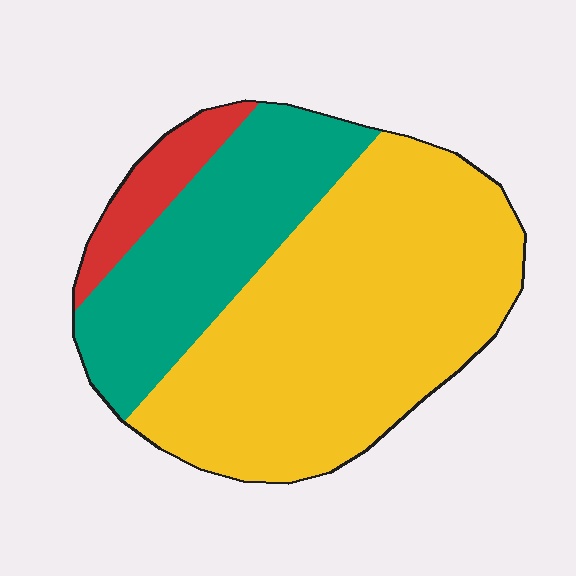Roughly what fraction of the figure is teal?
Teal covers around 30% of the figure.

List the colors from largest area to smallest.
From largest to smallest: yellow, teal, red.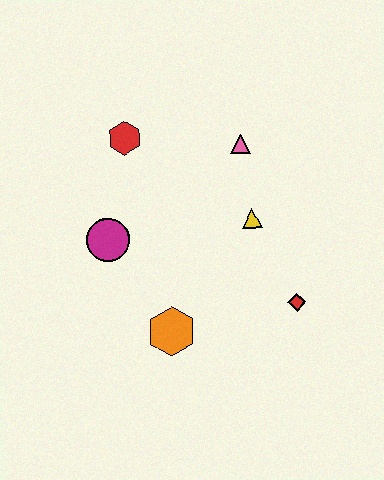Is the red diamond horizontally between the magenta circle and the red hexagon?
No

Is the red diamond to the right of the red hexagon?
Yes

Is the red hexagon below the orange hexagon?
No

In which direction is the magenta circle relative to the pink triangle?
The magenta circle is to the left of the pink triangle.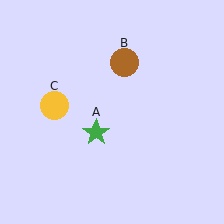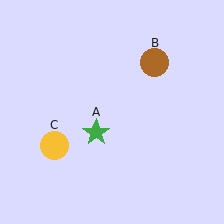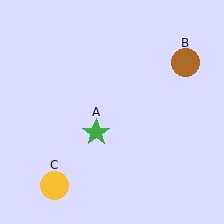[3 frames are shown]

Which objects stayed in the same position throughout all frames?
Green star (object A) remained stationary.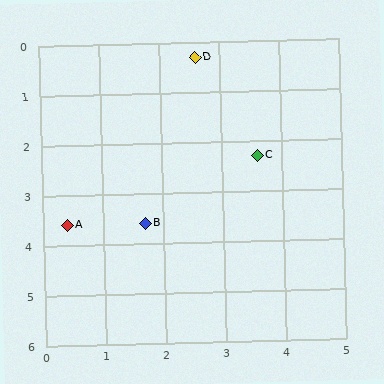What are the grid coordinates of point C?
Point C is at approximately (3.6, 2.3).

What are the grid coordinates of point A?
Point A is at approximately (0.4, 3.6).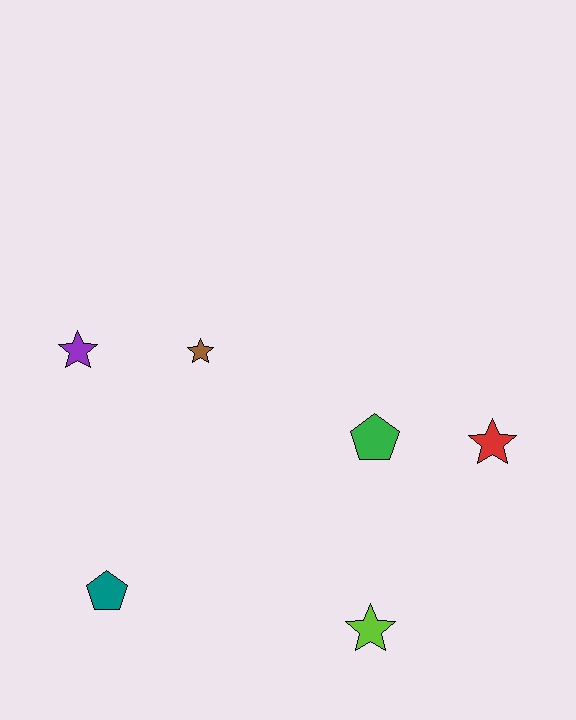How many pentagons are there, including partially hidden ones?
There are 2 pentagons.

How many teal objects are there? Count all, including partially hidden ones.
There is 1 teal object.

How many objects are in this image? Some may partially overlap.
There are 6 objects.